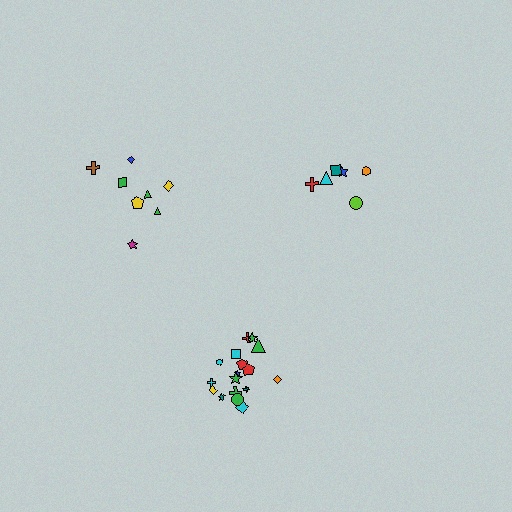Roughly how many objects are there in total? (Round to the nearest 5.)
Roughly 30 objects in total.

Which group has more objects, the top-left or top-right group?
The top-left group.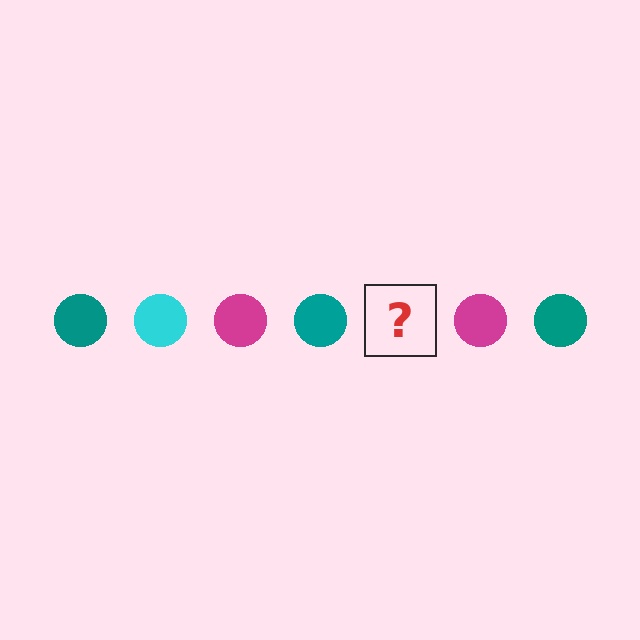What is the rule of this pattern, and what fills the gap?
The rule is that the pattern cycles through teal, cyan, magenta circles. The gap should be filled with a cyan circle.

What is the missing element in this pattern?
The missing element is a cyan circle.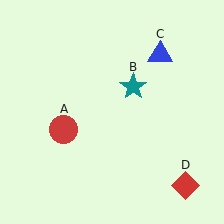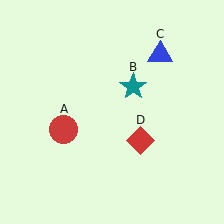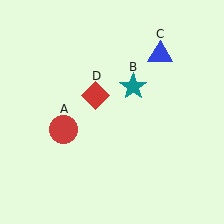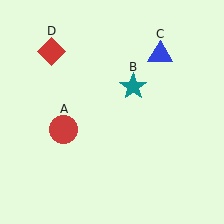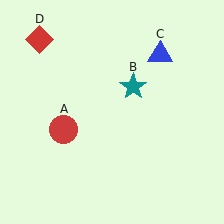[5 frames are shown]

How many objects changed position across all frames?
1 object changed position: red diamond (object D).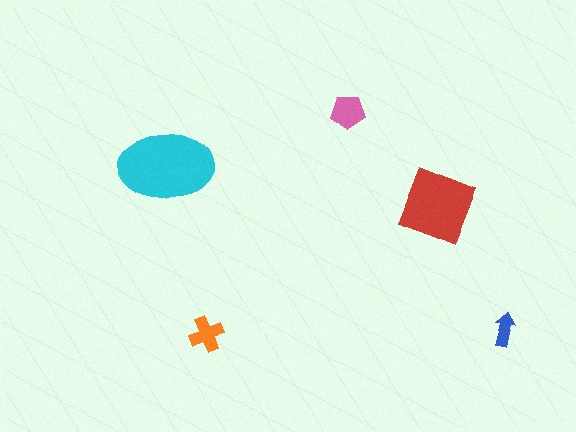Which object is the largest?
The cyan ellipse.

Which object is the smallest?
The blue arrow.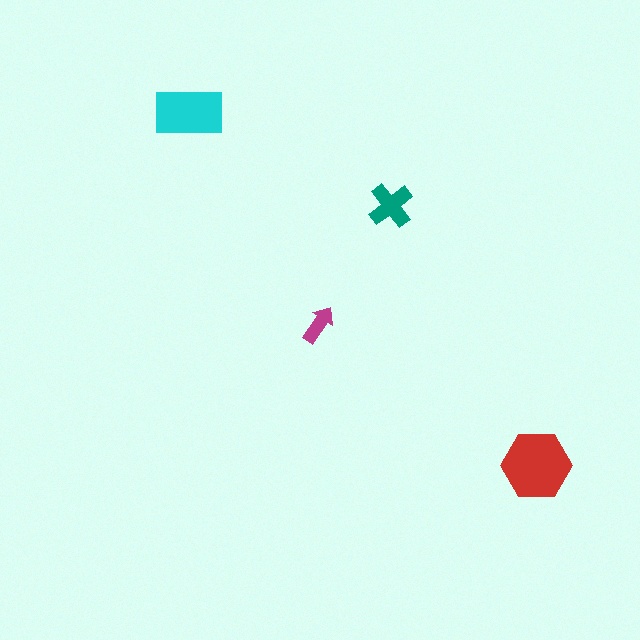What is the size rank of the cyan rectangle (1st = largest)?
2nd.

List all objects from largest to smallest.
The red hexagon, the cyan rectangle, the teal cross, the magenta arrow.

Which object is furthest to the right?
The red hexagon is rightmost.